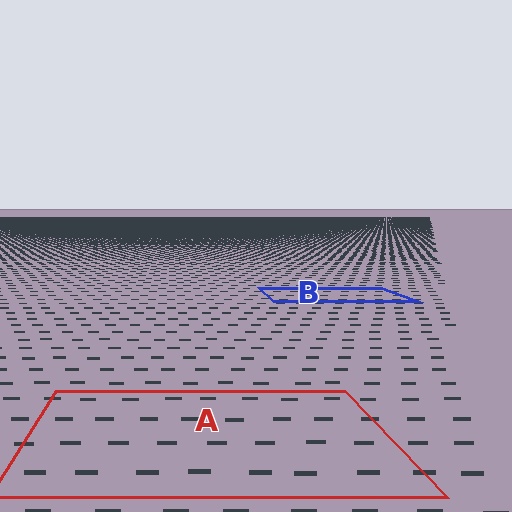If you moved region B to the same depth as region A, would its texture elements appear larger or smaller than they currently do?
They would appear larger. At a closer depth, the same texture elements are projected at a bigger on-screen size.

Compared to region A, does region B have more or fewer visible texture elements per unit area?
Region B has more texture elements per unit area — they are packed more densely because it is farther away.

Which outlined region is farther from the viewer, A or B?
Region B is farther from the viewer — the texture elements inside it appear smaller and more densely packed.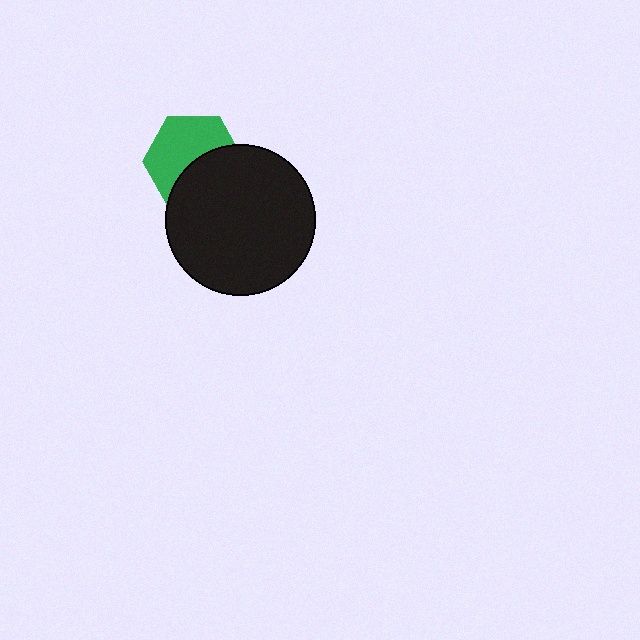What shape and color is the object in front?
The object in front is a black circle.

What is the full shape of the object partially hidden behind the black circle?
The partially hidden object is a green hexagon.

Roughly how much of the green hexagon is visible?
About half of it is visible (roughly 56%).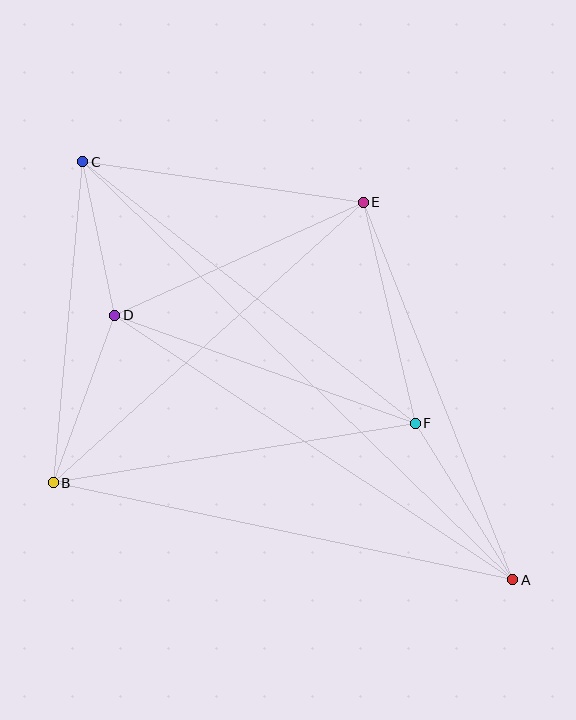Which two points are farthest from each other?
Points A and C are farthest from each other.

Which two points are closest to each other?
Points C and D are closest to each other.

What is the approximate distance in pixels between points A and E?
The distance between A and E is approximately 406 pixels.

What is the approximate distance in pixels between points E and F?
The distance between E and F is approximately 227 pixels.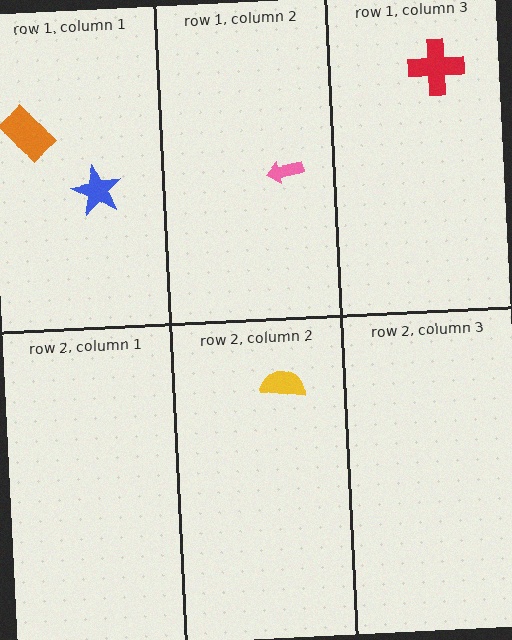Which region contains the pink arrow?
The row 1, column 2 region.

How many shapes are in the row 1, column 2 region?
1.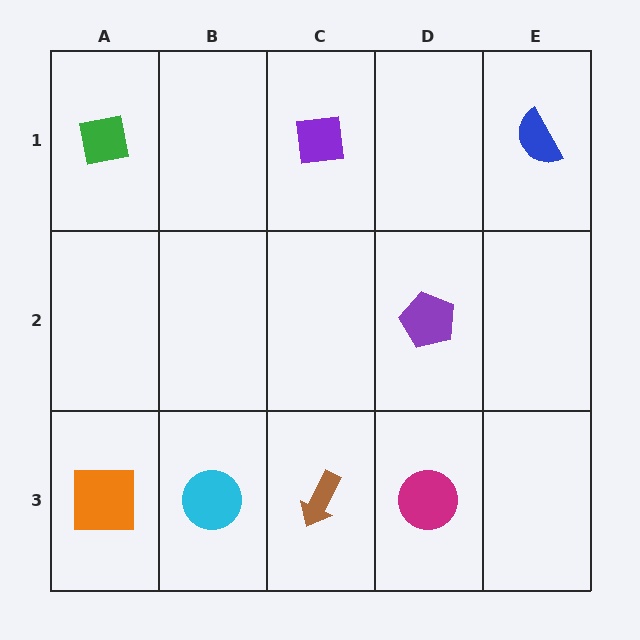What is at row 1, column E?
A blue semicircle.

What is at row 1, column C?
A purple square.